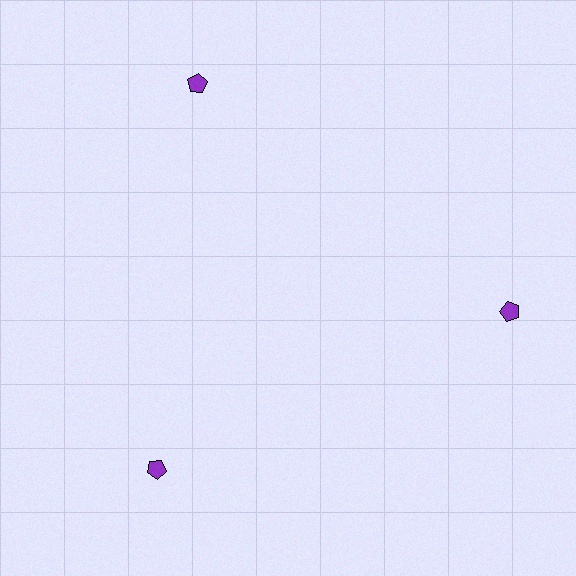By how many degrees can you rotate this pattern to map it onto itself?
The pattern maps onto itself every 120 degrees of rotation.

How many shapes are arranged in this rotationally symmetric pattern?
There are 3 shapes, arranged in 3 groups of 1.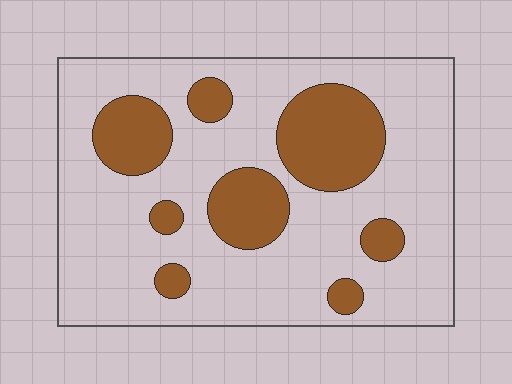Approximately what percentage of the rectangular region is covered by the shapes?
Approximately 25%.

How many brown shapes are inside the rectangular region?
8.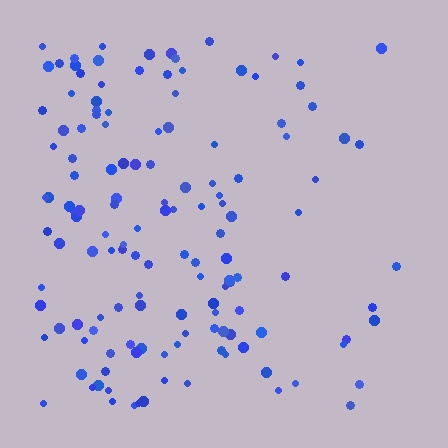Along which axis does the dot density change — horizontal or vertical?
Horizontal.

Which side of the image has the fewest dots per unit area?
The right.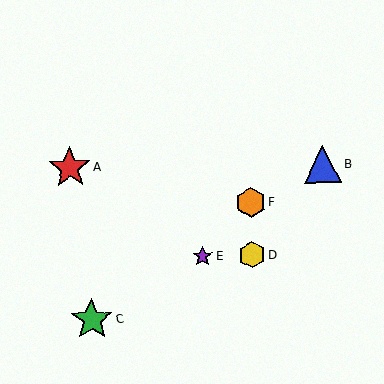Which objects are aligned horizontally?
Objects D, E are aligned horizontally.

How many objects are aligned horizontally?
2 objects (D, E) are aligned horizontally.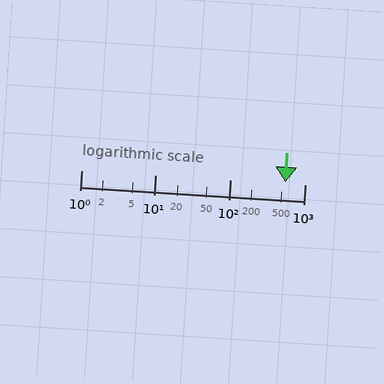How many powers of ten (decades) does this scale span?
The scale spans 3 decades, from 1 to 1000.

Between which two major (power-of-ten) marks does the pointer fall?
The pointer is between 100 and 1000.